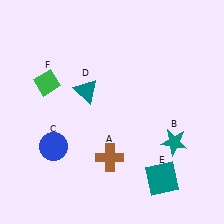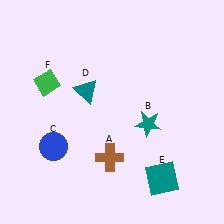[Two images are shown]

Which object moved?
The teal star (B) moved left.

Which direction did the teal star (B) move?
The teal star (B) moved left.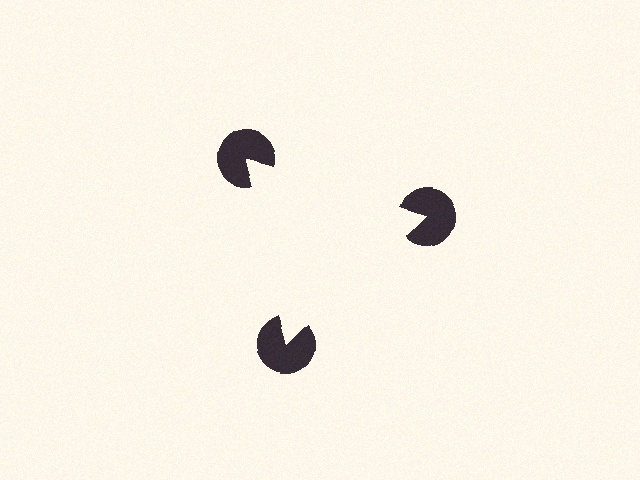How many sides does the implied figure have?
3 sides.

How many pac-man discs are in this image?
There are 3 — one at each vertex of the illusory triangle.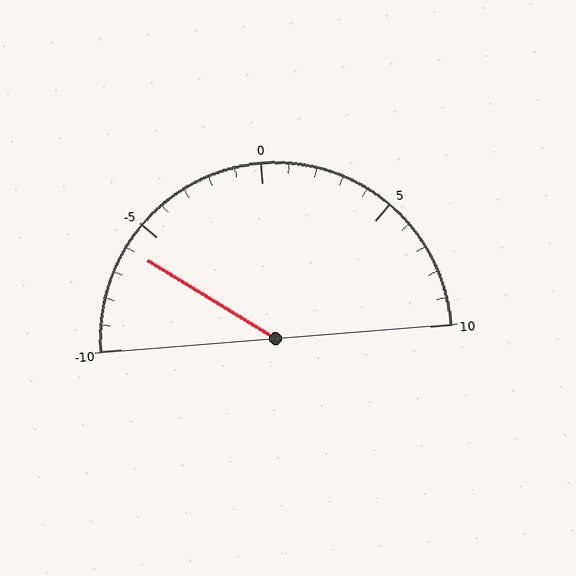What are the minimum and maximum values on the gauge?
The gauge ranges from -10 to 10.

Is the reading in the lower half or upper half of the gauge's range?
The reading is in the lower half of the range (-10 to 10).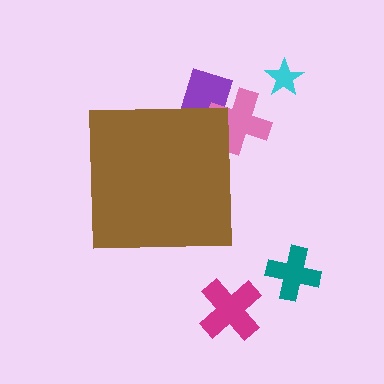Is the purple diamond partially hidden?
Yes, the purple diamond is partially hidden behind the brown square.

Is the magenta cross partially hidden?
No, the magenta cross is fully visible.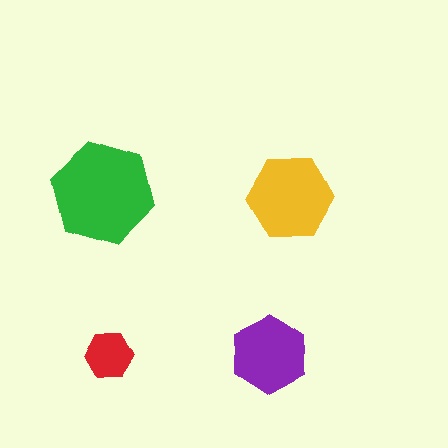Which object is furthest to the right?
The yellow hexagon is rightmost.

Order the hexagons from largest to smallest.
the green one, the yellow one, the purple one, the red one.